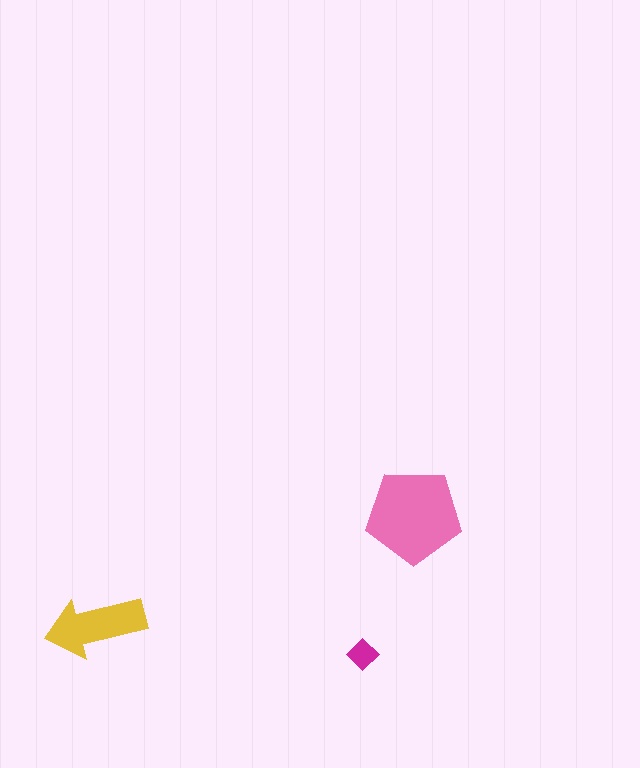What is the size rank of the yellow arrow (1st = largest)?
2nd.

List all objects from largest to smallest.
The pink pentagon, the yellow arrow, the magenta diamond.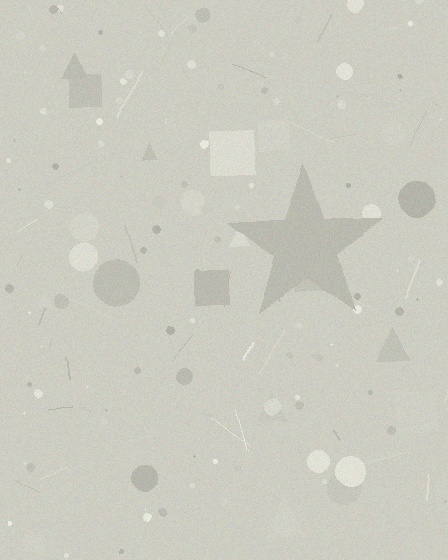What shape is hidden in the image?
A star is hidden in the image.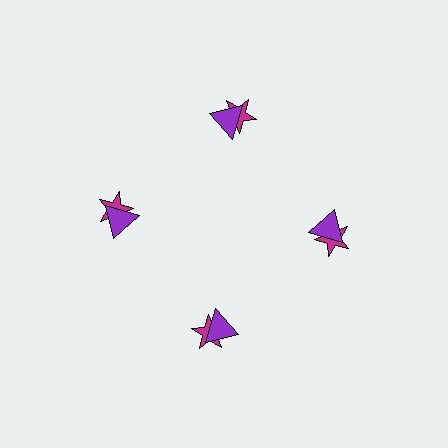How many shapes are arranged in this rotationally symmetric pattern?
There are 8 shapes, arranged in 4 groups of 2.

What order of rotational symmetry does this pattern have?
This pattern has 4-fold rotational symmetry.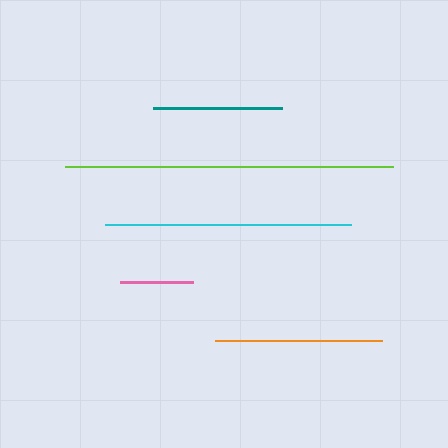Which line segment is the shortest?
The pink line is the shortest at approximately 72 pixels.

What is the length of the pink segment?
The pink segment is approximately 72 pixels long.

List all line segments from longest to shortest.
From longest to shortest: lime, cyan, orange, teal, pink.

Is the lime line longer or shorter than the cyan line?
The lime line is longer than the cyan line.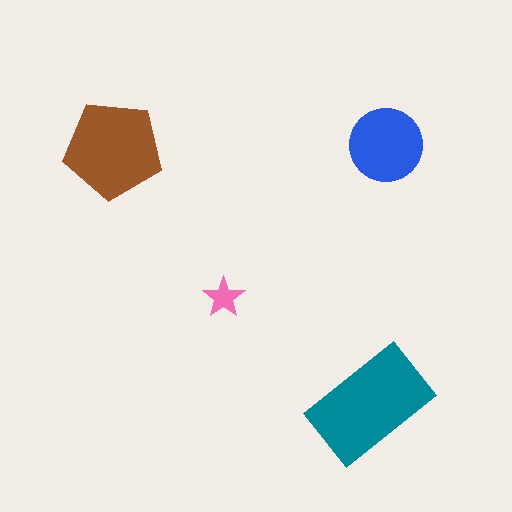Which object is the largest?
The teal rectangle.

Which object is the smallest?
The pink star.